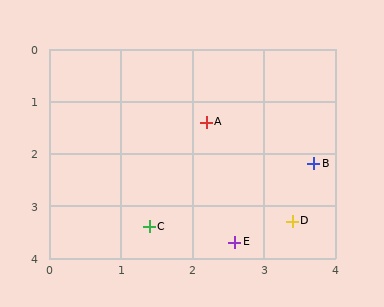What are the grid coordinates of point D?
Point D is at approximately (3.4, 3.3).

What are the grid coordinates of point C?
Point C is at approximately (1.4, 3.4).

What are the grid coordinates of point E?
Point E is at approximately (2.6, 3.7).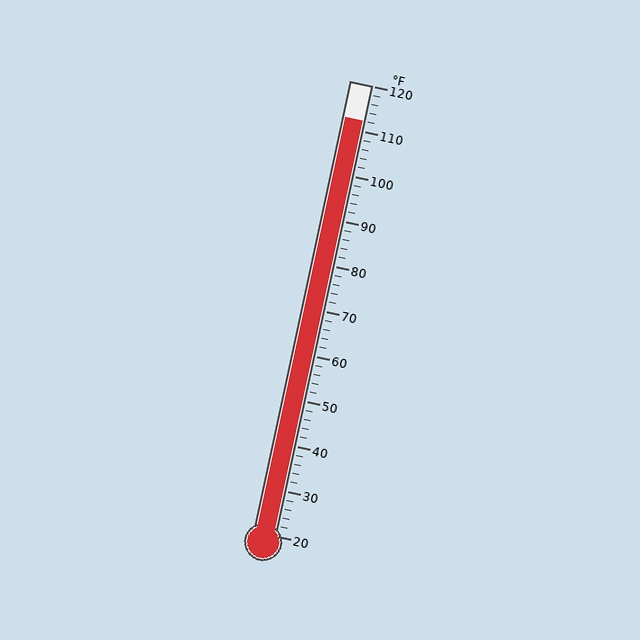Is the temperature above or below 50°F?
The temperature is above 50°F.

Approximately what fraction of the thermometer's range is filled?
The thermometer is filled to approximately 90% of its range.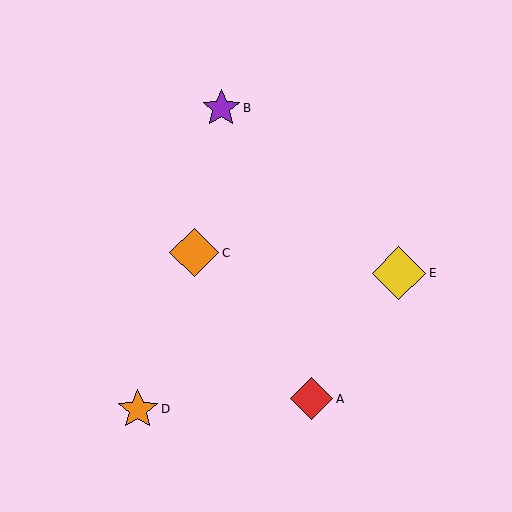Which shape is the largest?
The yellow diamond (labeled E) is the largest.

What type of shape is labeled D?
Shape D is an orange star.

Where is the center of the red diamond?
The center of the red diamond is at (312, 399).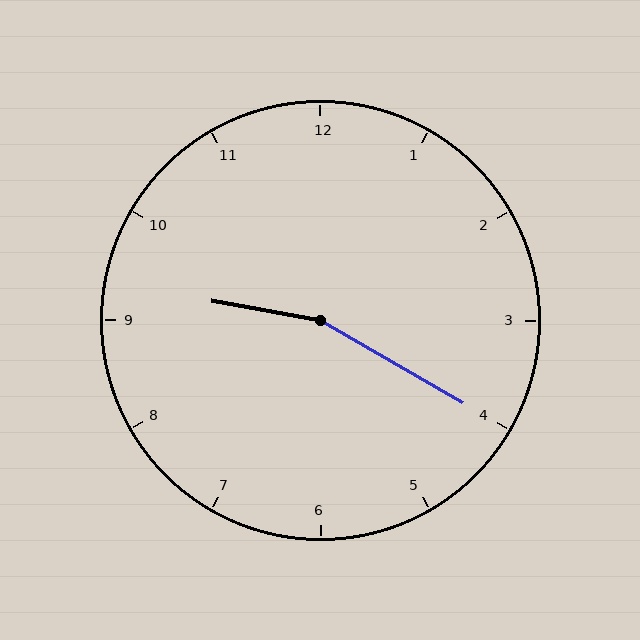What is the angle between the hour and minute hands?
Approximately 160 degrees.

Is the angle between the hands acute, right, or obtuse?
It is obtuse.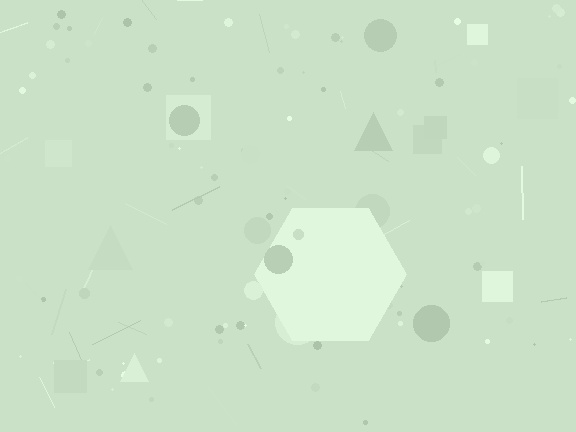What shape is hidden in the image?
A hexagon is hidden in the image.